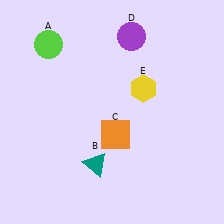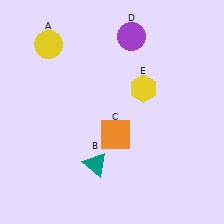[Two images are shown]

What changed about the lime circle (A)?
In Image 1, A is lime. In Image 2, it changed to yellow.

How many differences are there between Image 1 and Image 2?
There is 1 difference between the two images.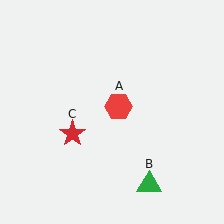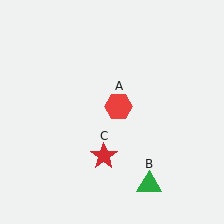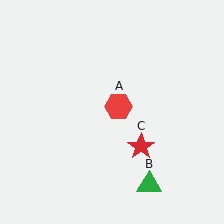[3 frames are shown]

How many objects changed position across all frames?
1 object changed position: red star (object C).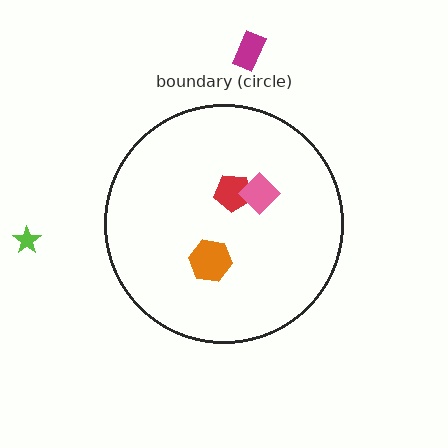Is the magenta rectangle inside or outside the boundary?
Outside.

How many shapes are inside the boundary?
3 inside, 2 outside.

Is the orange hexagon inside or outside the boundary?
Inside.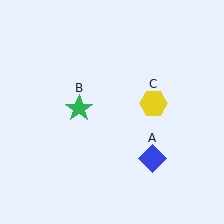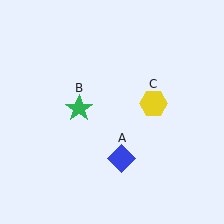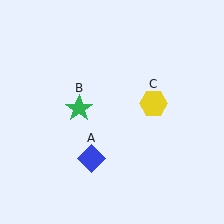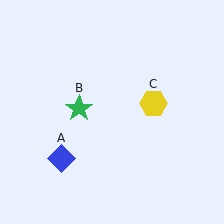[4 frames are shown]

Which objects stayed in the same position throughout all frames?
Green star (object B) and yellow hexagon (object C) remained stationary.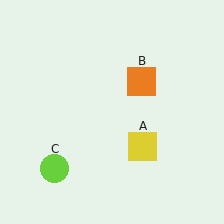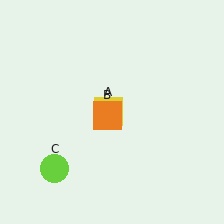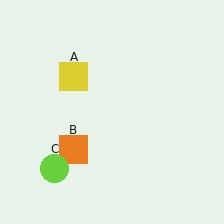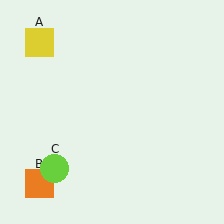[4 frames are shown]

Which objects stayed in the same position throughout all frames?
Lime circle (object C) remained stationary.